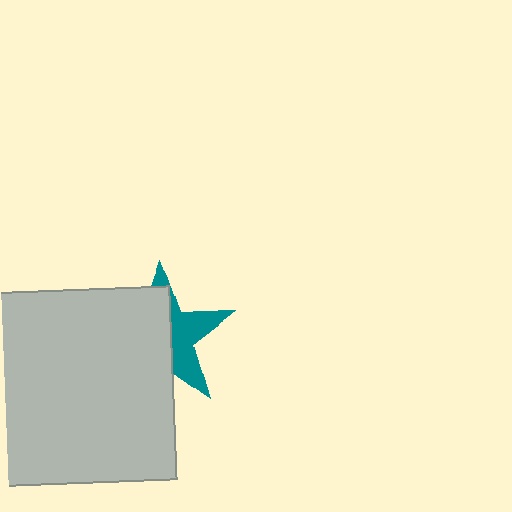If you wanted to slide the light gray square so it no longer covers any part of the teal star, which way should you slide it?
Slide it left — that is the most direct way to separate the two shapes.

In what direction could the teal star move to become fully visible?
The teal star could move right. That would shift it out from behind the light gray square entirely.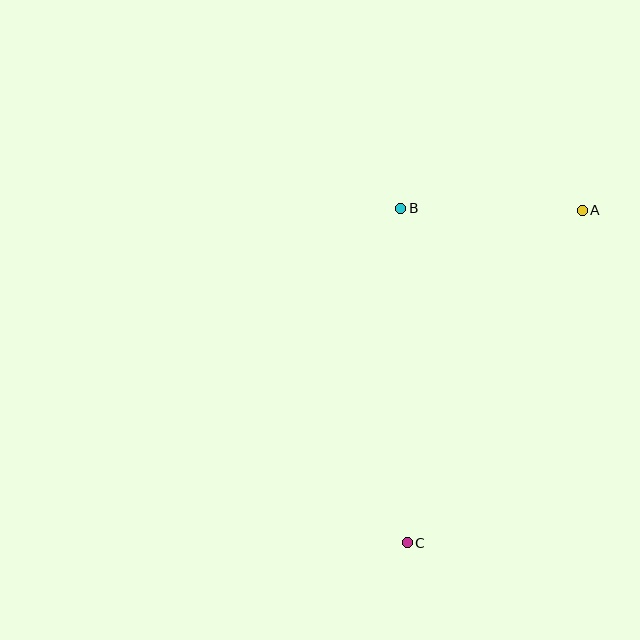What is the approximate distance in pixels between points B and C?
The distance between B and C is approximately 335 pixels.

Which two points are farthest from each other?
Points A and C are farthest from each other.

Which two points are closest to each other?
Points A and B are closest to each other.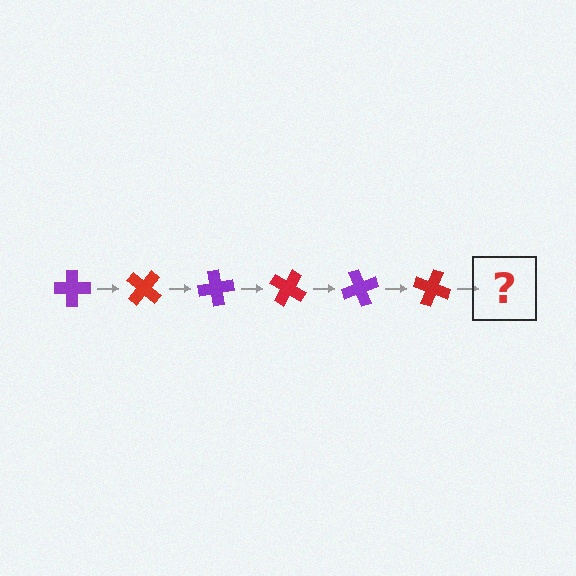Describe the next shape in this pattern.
It should be a purple cross, rotated 240 degrees from the start.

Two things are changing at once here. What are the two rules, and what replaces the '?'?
The two rules are that it rotates 40 degrees each step and the color cycles through purple and red. The '?' should be a purple cross, rotated 240 degrees from the start.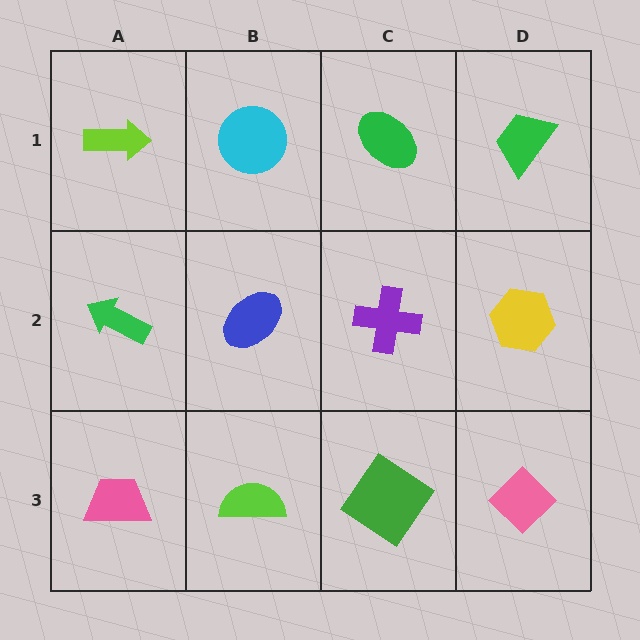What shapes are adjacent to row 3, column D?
A yellow hexagon (row 2, column D), a green diamond (row 3, column C).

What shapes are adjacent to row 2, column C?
A green ellipse (row 1, column C), a green diamond (row 3, column C), a blue ellipse (row 2, column B), a yellow hexagon (row 2, column D).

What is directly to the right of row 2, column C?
A yellow hexagon.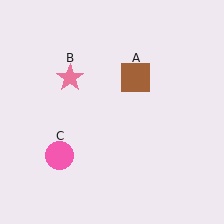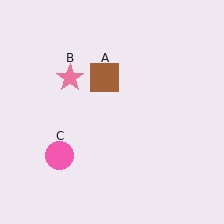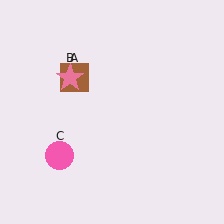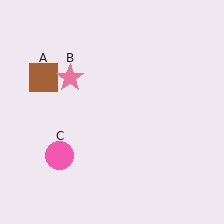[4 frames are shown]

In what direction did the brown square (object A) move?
The brown square (object A) moved left.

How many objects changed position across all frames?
1 object changed position: brown square (object A).